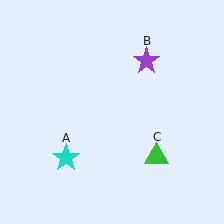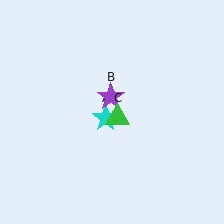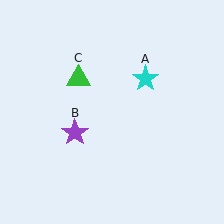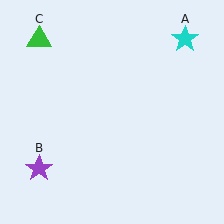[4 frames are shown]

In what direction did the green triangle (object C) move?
The green triangle (object C) moved up and to the left.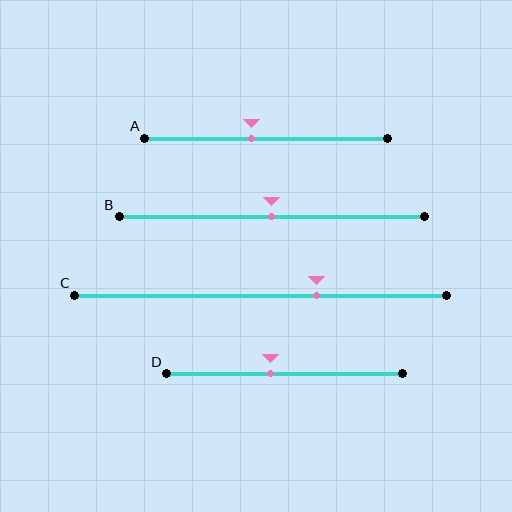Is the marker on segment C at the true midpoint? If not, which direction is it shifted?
No, the marker on segment C is shifted to the right by about 15% of the segment length.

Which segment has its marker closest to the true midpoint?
Segment B has its marker closest to the true midpoint.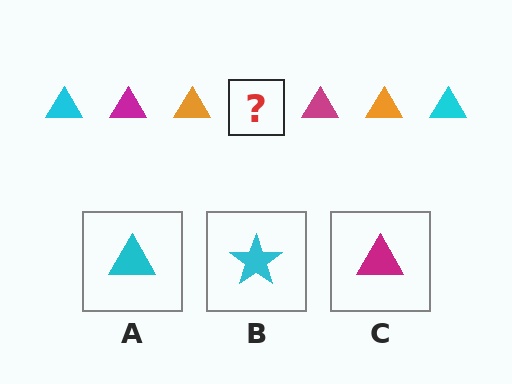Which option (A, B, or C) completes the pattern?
A.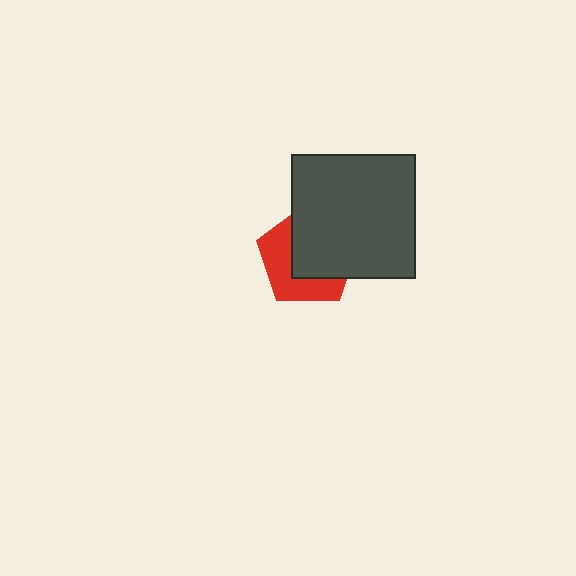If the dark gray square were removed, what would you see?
You would see the complete red pentagon.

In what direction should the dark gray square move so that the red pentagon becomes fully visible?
The dark gray square should move toward the upper-right. That is the shortest direction to clear the overlap and leave the red pentagon fully visible.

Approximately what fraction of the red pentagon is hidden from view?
Roughly 56% of the red pentagon is hidden behind the dark gray square.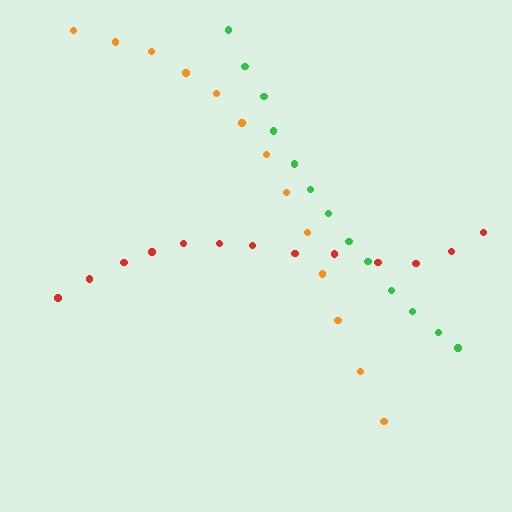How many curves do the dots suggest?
There are 3 distinct paths.